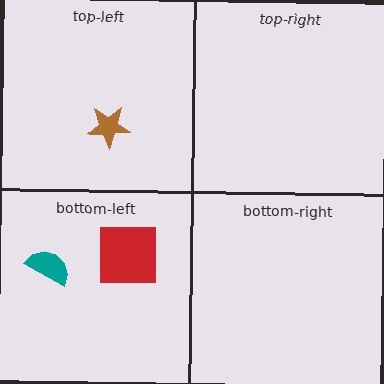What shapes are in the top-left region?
The brown star.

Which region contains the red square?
The bottom-left region.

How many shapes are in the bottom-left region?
2.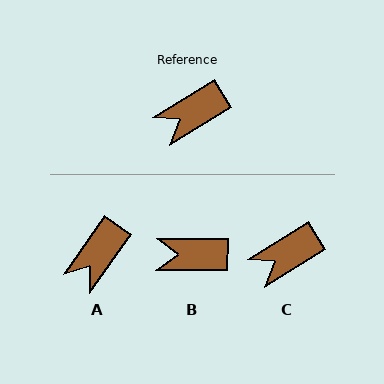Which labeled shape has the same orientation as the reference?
C.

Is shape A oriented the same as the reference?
No, it is off by about 24 degrees.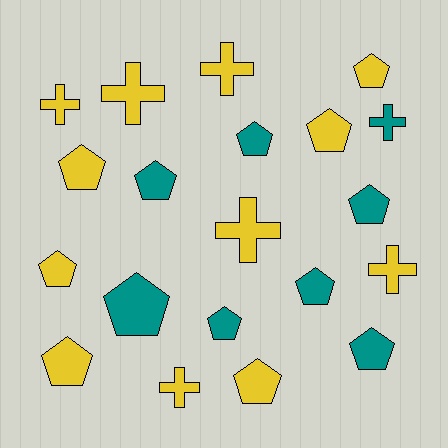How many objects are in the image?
There are 20 objects.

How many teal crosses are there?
There is 1 teal cross.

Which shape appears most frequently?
Pentagon, with 13 objects.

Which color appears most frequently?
Yellow, with 12 objects.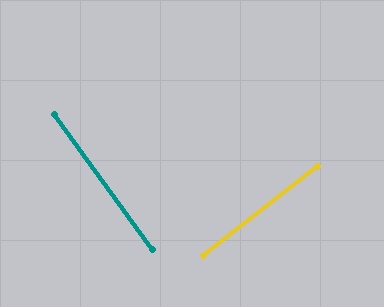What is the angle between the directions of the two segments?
Approximately 88 degrees.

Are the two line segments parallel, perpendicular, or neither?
Perpendicular — they meet at approximately 88°.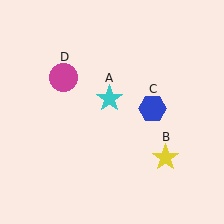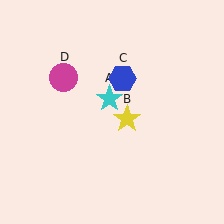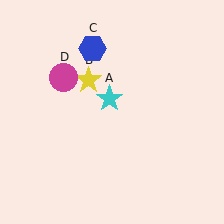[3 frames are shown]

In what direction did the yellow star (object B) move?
The yellow star (object B) moved up and to the left.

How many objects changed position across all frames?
2 objects changed position: yellow star (object B), blue hexagon (object C).